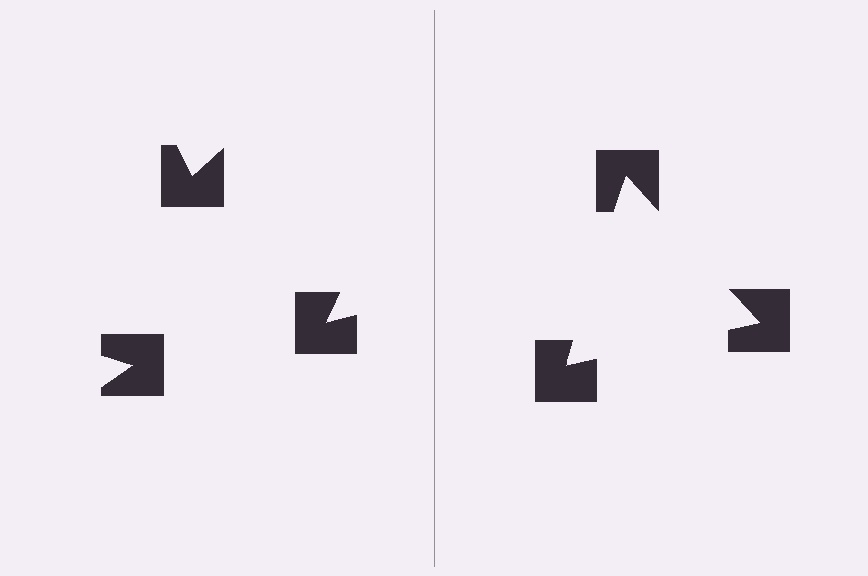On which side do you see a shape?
An illusory triangle appears on the right side. On the left side the wedge cuts are rotated, so no coherent shape forms.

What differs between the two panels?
The notched squares are positioned identically on both sides; only the wedge orientations differ. On the right they align to a triangle; on the left they are misaligned.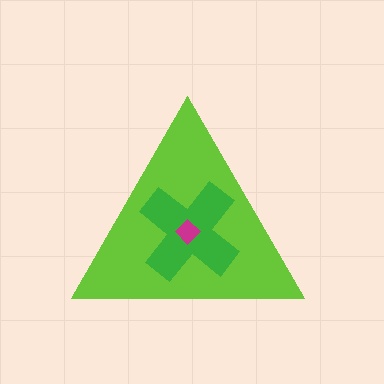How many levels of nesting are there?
3.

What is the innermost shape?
The magenta diamond.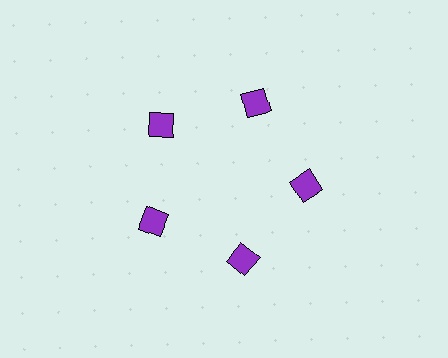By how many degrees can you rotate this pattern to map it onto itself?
The pattern maps onto itself every 72 degrees of rotation.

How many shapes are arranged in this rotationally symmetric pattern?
There are 5 shapes, arranged in 5 groups of 1.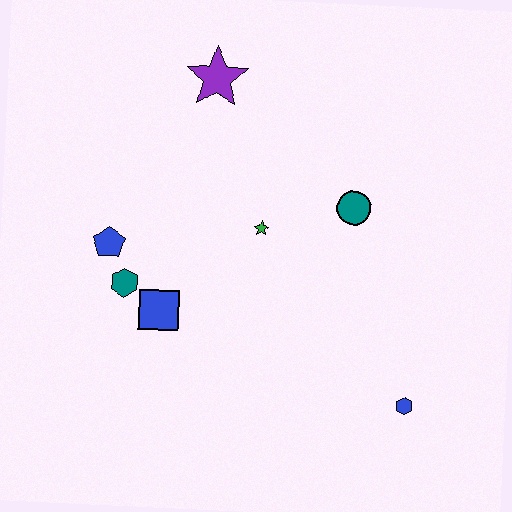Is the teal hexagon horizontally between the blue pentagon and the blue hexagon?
Yes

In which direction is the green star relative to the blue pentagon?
The green star is to the right of the blue pentagon.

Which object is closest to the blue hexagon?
The teal circle is closest to the blue hexagon.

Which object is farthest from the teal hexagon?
The blue hexagon is farthest from the teal hexagon.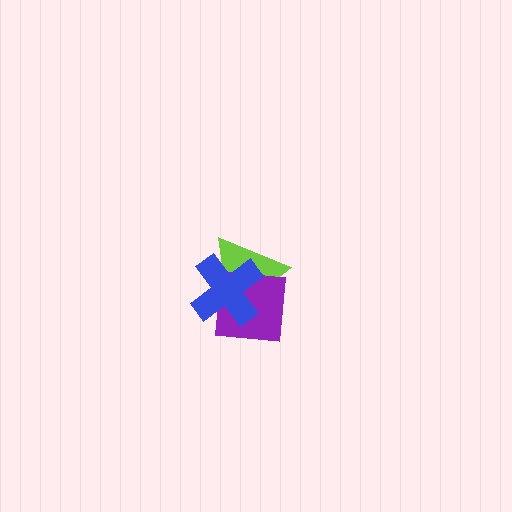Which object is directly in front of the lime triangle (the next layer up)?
The purple square is directly in front of the lime triangle.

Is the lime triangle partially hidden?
Yes, it is partially covered by another shape.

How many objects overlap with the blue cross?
2 objects overlap with the blue cross.